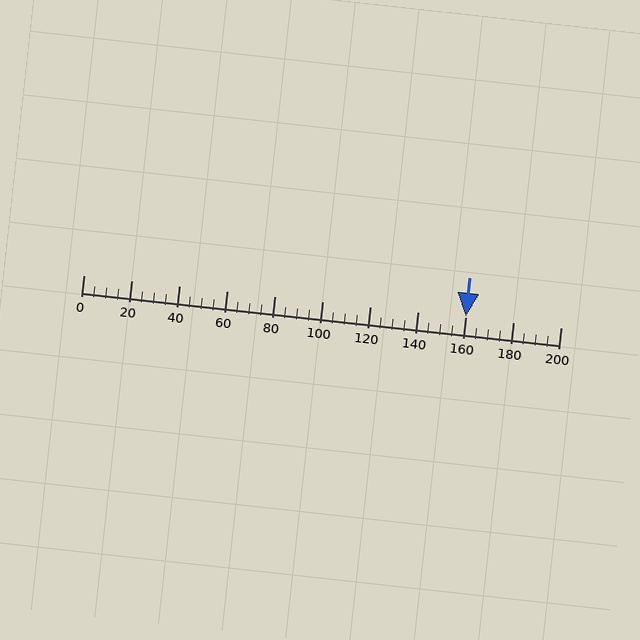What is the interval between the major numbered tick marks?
The major tick marks are spaced 20 units apart.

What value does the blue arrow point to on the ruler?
The blue arrow points to approximately 160.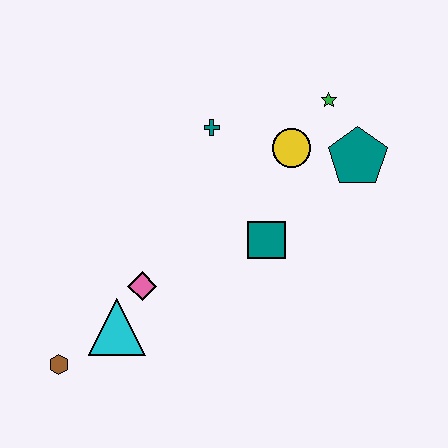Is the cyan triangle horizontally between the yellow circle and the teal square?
No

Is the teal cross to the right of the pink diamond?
Yes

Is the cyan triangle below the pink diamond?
Yes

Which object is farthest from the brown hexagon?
The green star is farthest from the brown hexagon.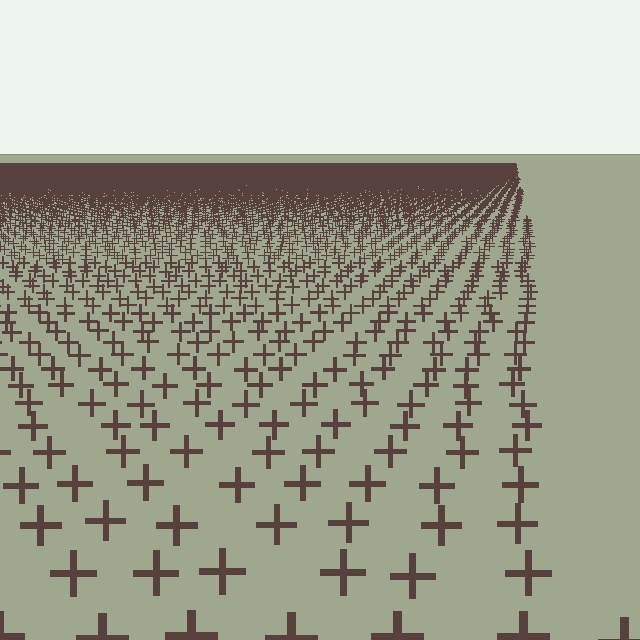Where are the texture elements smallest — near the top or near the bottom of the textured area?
Near the top.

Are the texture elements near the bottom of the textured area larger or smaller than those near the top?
Larger. Near the bottom, elements are closer to the viewer and appear at a bigger on-screen size.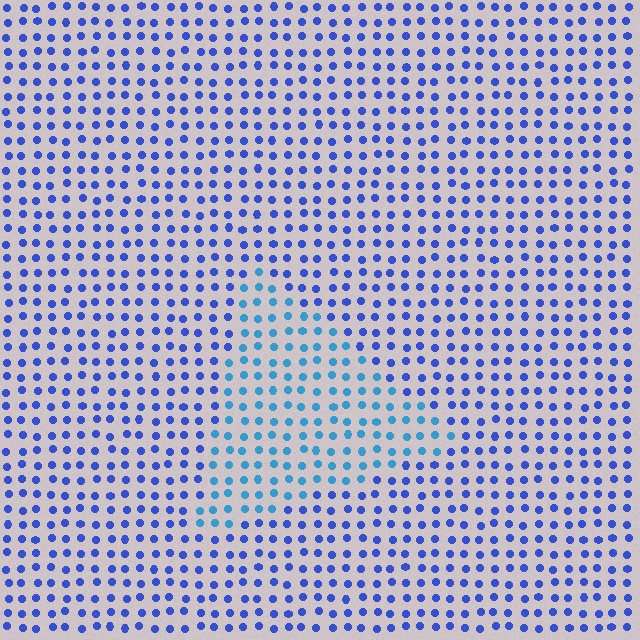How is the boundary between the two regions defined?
The boundary is defined purely by a slight shift in hue (about 30 degrees). Spacing, size, and orientation are identical on both sides.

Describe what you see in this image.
The image is filled with small blue elements in a uniform arrangement. A triangle-shaped region is visible where the elements are tinted to a slightly different hue, forming a subtle color boundary.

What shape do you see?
I see a triangle.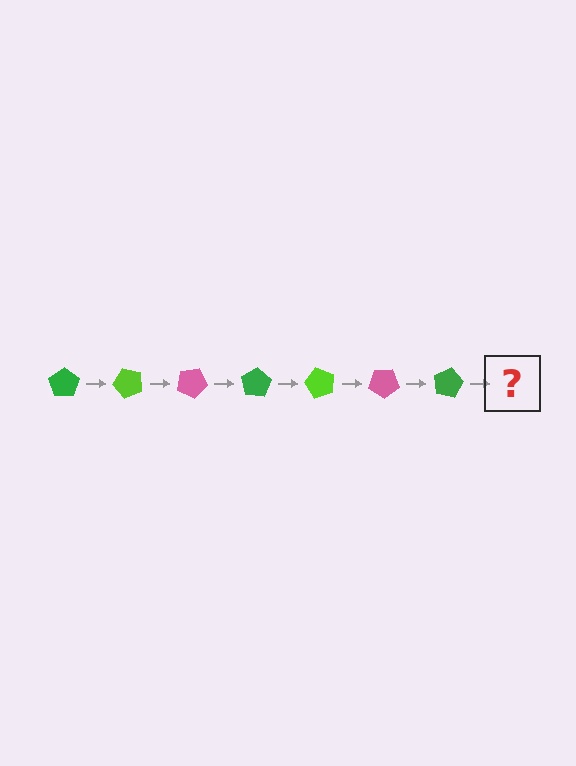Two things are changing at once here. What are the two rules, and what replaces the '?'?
The two rules are that it rotates 50 degrees each step and the color cycles through green, lime, and pink. The '?' should be a lime pentagon, rotated 350 degrees from the start.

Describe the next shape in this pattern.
It should be a lime pentagon, rotated 350 degrees from the start.